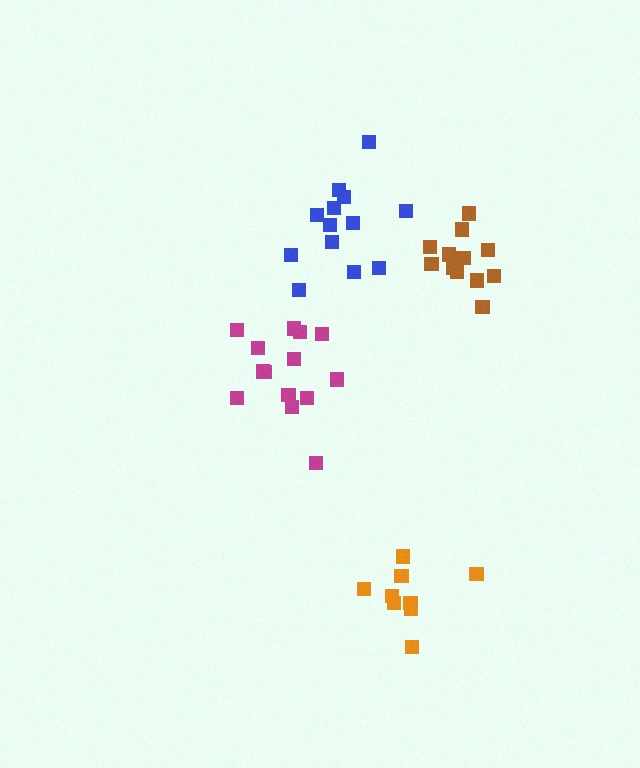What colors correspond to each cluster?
The clusters are colored: blue, magenta, orange, brown.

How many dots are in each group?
Group 1: 13 dots, Group 2: 14 dots, Group 3: 9 dots, Group 4: 12 dots (48 total).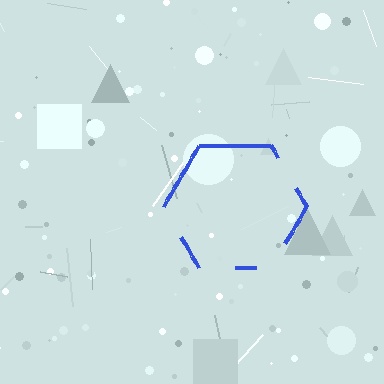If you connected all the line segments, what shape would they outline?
They would outline a hexagon.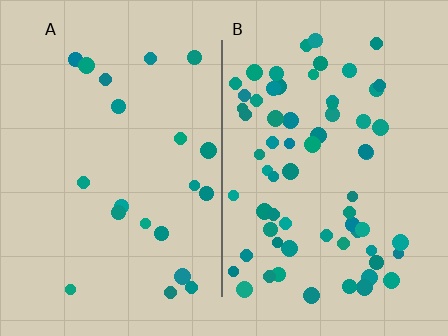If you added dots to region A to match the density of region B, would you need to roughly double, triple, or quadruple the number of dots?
Approximately triple.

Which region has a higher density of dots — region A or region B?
B (the right).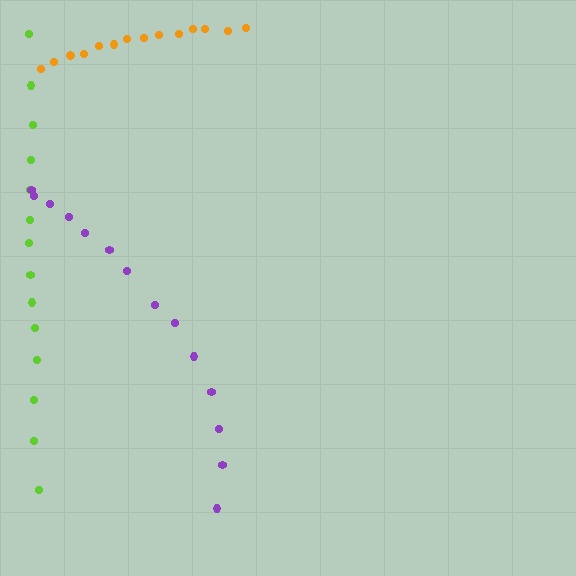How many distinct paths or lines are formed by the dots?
There are 3 distinct paths.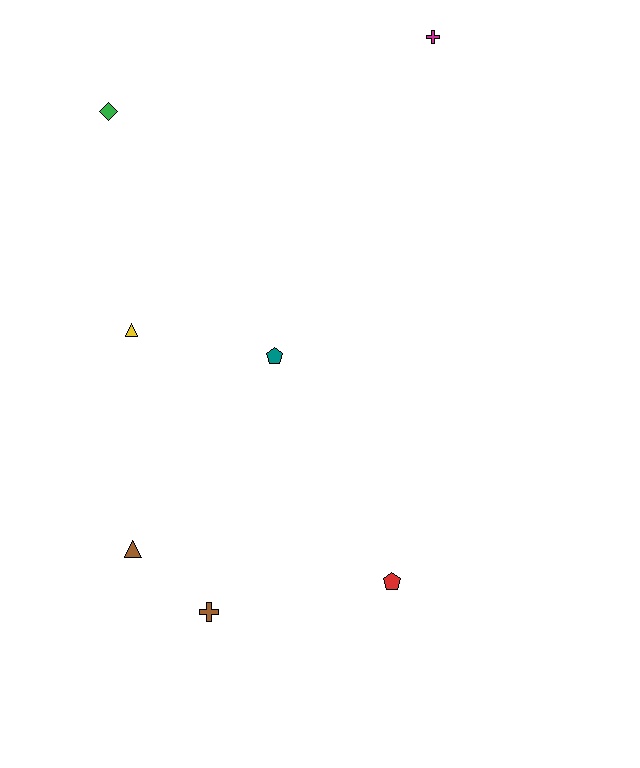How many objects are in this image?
There are 7 objects.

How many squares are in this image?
There are no squares.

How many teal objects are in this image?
There is 1 teal object.